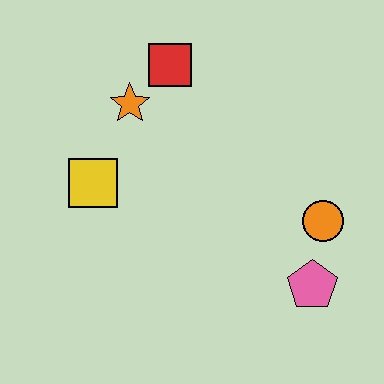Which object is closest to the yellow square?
The orange star is closest to the yellow square.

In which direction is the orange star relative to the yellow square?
The orange star is above the yellow square.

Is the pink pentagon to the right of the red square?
Yes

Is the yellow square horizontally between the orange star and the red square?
No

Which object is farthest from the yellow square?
The pink pentagon is farthest from the yellow square.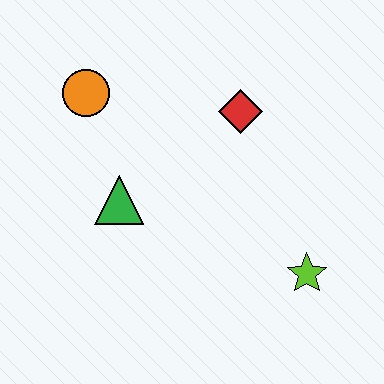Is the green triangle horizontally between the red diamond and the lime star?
No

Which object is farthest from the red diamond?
The lime star is farthest from the red diamond.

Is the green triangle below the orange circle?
Yes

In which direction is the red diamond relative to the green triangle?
The red diamond is to the right of the green triangle.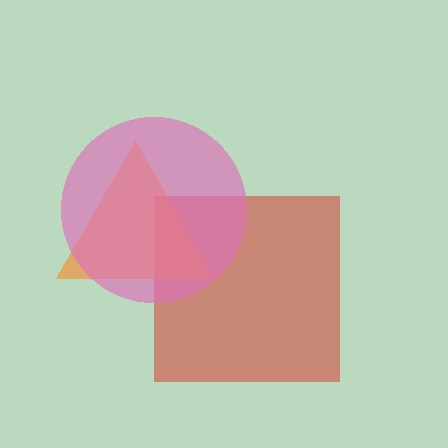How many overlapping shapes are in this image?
There are 3 overlapping shapes in the image.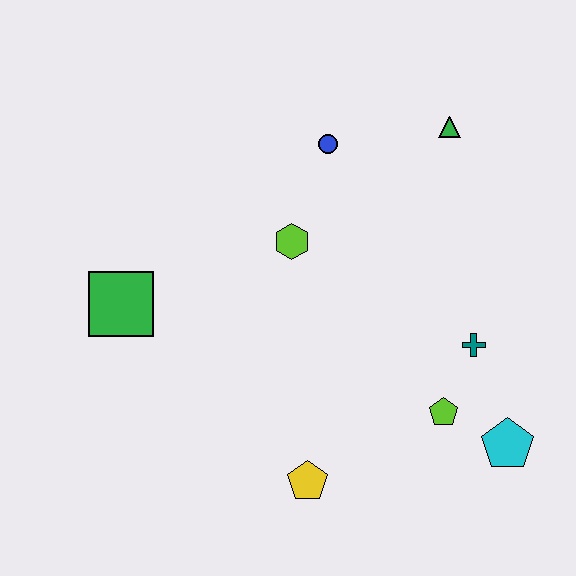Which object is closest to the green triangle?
The blue circle is closest to the green triangle.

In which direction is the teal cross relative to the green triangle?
The teal cross is below the green triangle.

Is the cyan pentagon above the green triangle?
No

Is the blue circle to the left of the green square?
No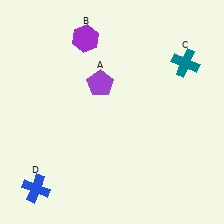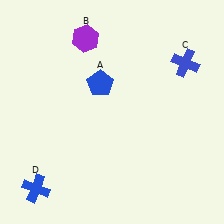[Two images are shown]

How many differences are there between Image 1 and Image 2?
There are 2 differences between the two images.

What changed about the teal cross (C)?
In Image 1, C is teal. In Image 2, it changed to blue.